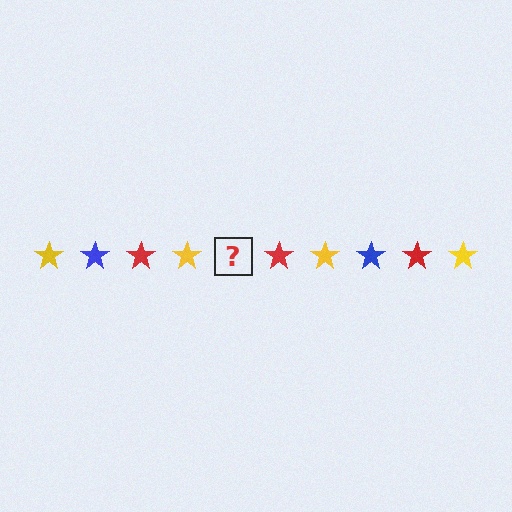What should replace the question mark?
The question mark should be replaced with a blue star.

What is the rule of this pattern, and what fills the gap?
The rule is that the pattern cycles through yellow, blue, red stars. The gap should be filled with a blue star.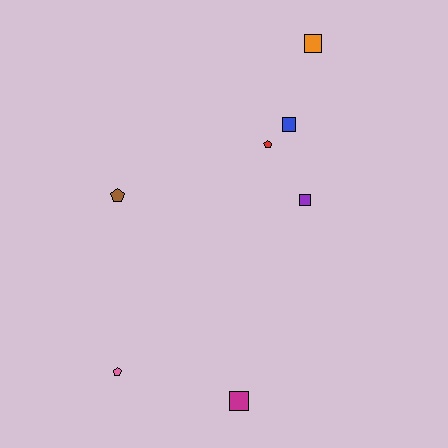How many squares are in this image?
There are 4 squares.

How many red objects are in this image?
There is 1 red object.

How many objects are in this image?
There are 7 objects.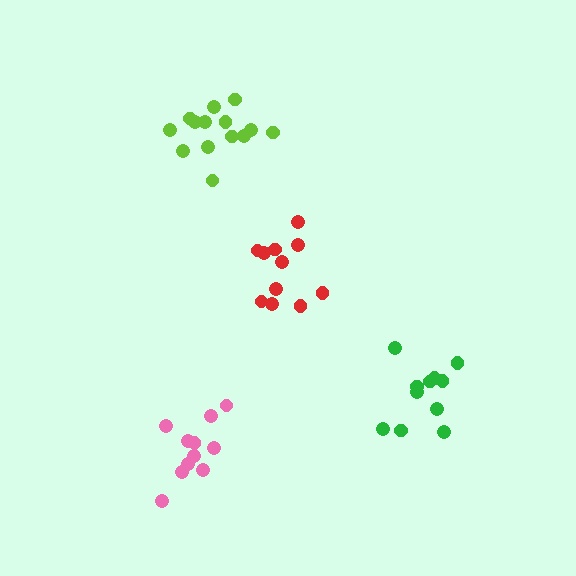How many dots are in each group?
Group 1: 14 dots, Group 2: 11 dots, Group 3: 11 dots, Group 4: 11 dots (47 total).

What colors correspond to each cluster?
The clusters are colored: lime, green, red, pink.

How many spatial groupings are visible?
There are 4 spatial groupings.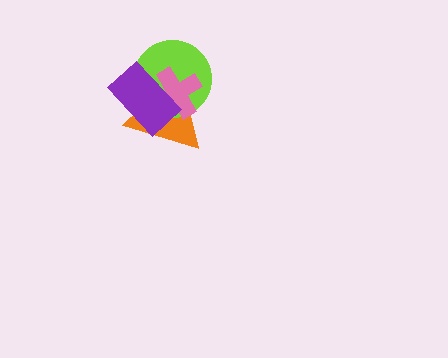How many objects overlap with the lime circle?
3 objects overlap with the lime circle.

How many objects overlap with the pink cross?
3 objects overlap with the pink cross.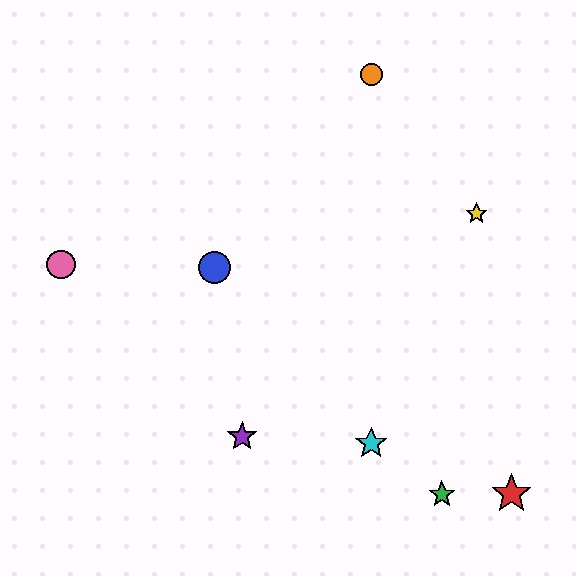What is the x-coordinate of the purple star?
The purple star is at x≈242.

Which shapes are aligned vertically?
The orange circle, the cyan star are aligned vertically.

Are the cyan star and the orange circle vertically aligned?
Yes, both are at x≈371.